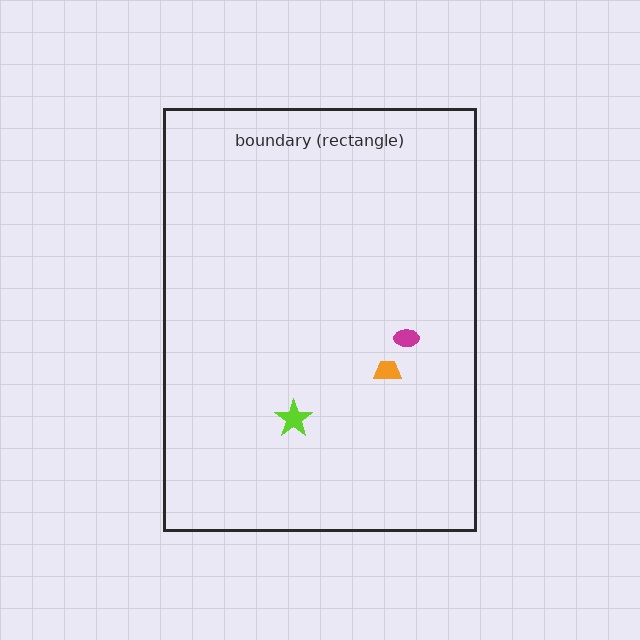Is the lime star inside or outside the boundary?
Inside.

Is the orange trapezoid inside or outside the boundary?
Inside.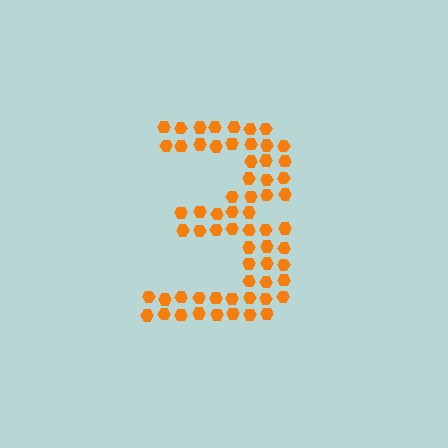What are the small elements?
The small elements are hexagons.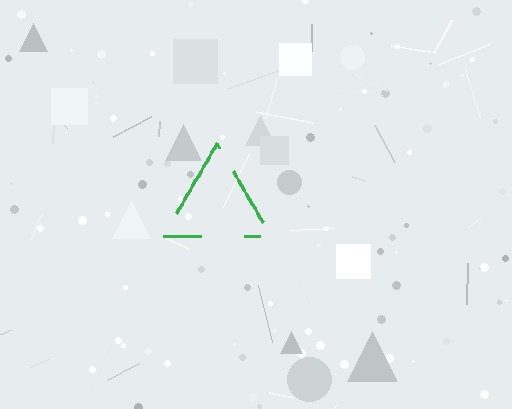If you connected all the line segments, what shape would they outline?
They would outline a triangle.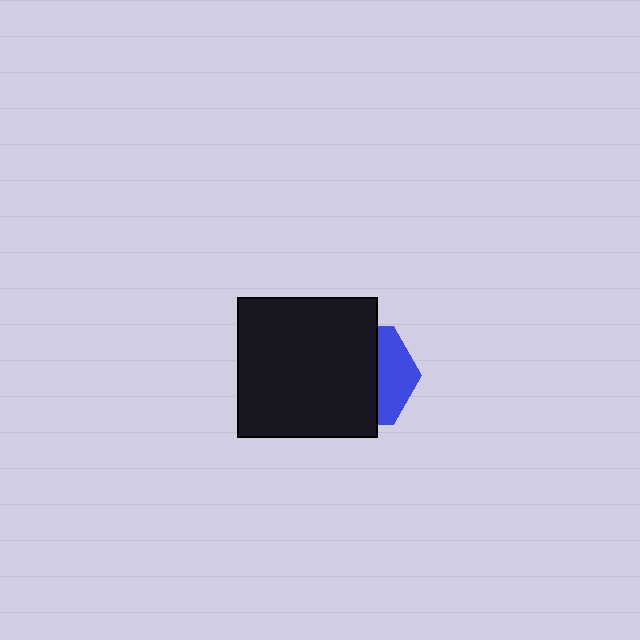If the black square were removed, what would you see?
You would see the complete blue hexagon.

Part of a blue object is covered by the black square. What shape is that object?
It is a hexagon.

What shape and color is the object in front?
The object in front is a black square.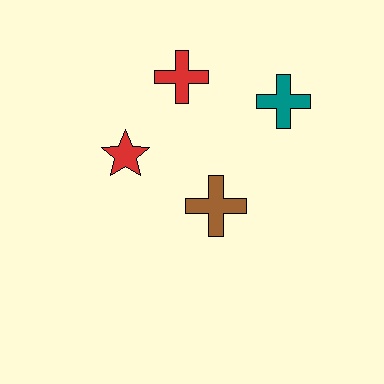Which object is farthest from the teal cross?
The red star is farthest from the teal cross.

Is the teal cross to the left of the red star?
No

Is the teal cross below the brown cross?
No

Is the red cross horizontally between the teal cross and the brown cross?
No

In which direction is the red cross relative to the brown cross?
The red cross is above the brown cross.